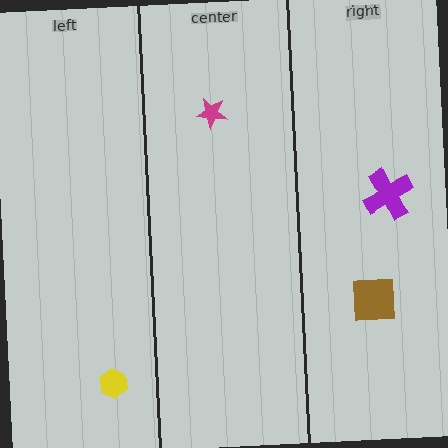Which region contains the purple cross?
The right region.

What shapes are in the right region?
The brown square, the purple cross.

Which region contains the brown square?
The right region.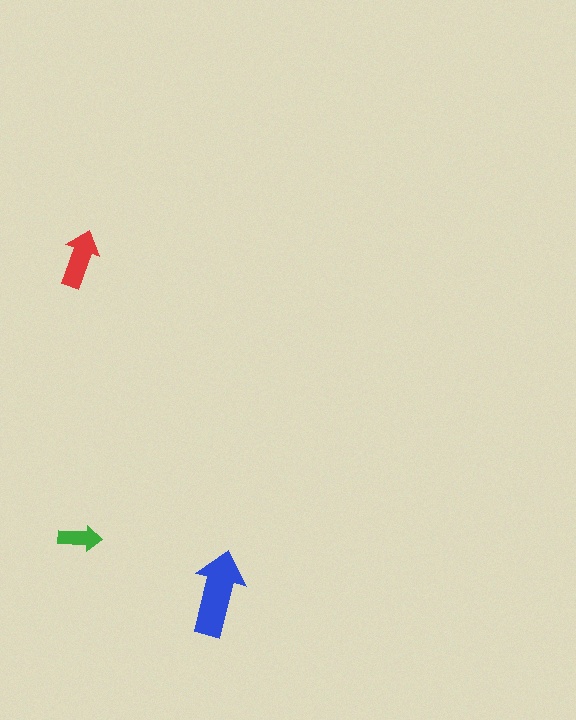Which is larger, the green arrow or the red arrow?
The red one.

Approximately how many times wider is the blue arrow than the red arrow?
About 1.5 times wider.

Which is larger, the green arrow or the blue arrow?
The blue one.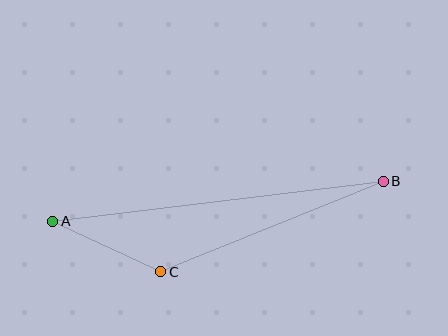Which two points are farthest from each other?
Points A and B are farthest from each other.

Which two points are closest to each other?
Points A and C are closest to each other.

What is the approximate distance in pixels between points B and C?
The distance between B and C is approximately 240 pixels.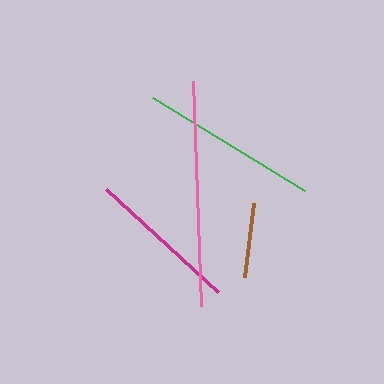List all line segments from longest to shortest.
From longest to shortest: pink, green, magenta, brown.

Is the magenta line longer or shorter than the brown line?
The magenta line is longer than the brown line.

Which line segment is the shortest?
The brown line is the shortest at approximately 75 pixels.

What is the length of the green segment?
The green segment is approximately 178 pixels long.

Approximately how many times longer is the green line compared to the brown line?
The green line is approximately 2.4 times the length of the brown line.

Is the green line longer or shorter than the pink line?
The pink line is longer than the green line.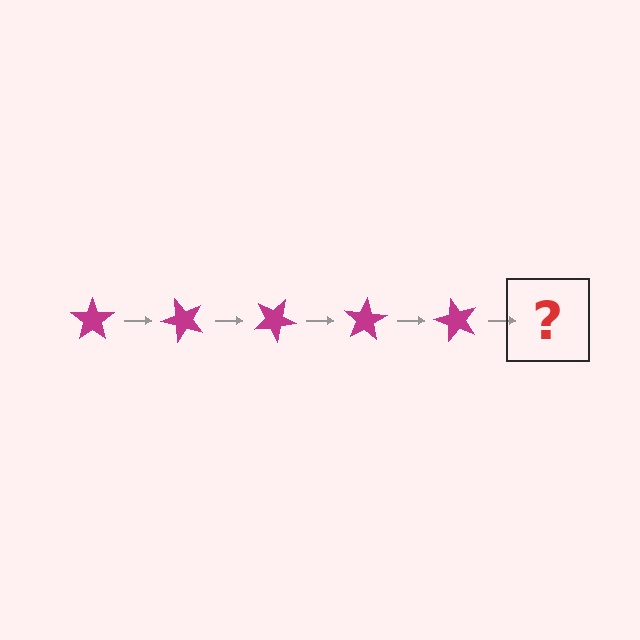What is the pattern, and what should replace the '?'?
The pattern is that the star rotates 50 degrees each step. The '?' should be a magenta star rotated 250 degrees.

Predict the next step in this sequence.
The next step is a magenta star rotated 250 degrees.